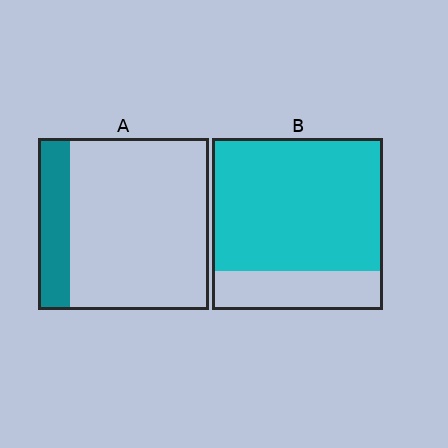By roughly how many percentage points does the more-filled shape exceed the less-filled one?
By roughly 60 percentage points (B over A).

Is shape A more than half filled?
No.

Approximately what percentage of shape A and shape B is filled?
A is approximately 20% and B is approximately 75%.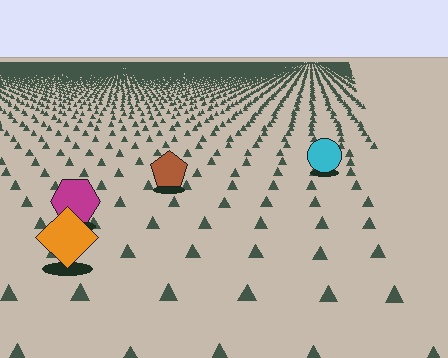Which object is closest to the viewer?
The orange diamond is closest. The texture marks near it are larger and more spread out.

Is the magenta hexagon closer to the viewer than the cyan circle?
Yes. The magenta hexagon is closer — you can tell from the texture gradient: the ground texture is coarser near it.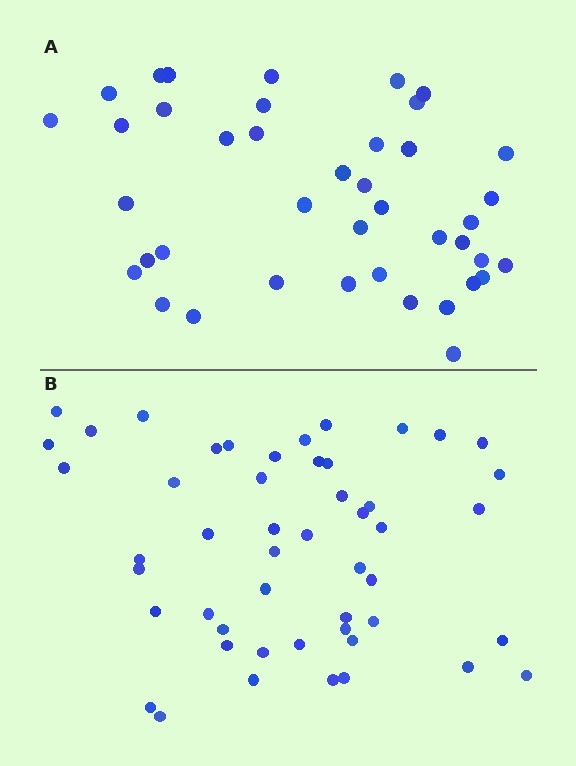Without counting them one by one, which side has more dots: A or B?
Region B (the bottom region) has more dots.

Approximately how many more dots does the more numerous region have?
Region B has roughly 8 or so more dots than region A.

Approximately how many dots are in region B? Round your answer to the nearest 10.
About 50 dots.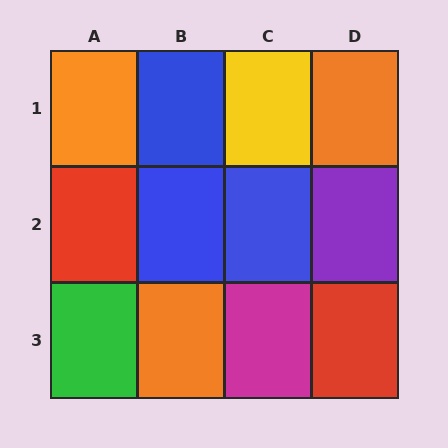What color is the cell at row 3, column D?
Red.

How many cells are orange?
3 cells are orange.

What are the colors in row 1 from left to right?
Orange, blue, yellow, orange.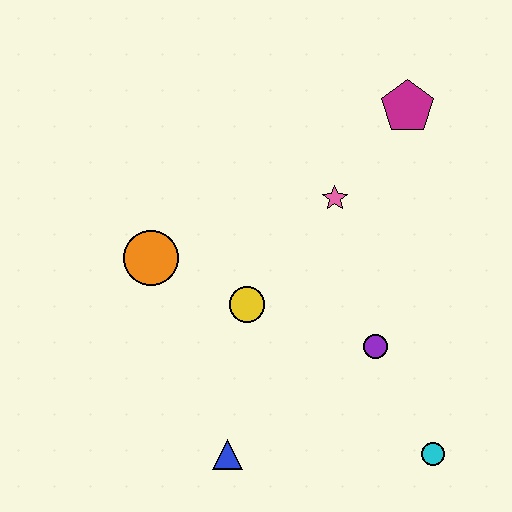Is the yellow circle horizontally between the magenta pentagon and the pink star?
No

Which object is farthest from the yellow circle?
The magenta pentagon is farthest from the yellow circle.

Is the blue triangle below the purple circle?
Yes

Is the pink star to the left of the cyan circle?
Yes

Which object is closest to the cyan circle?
The purple circle is closest to the cyan circle.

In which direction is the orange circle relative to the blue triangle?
The orange circle is above the blue triangle.